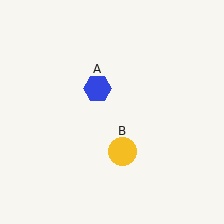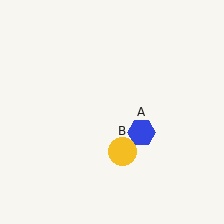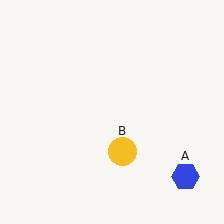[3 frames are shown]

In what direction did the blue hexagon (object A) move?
The blue hexagon (object A) moved down and to the right.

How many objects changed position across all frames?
1 object changed position: blue hexagon (object A).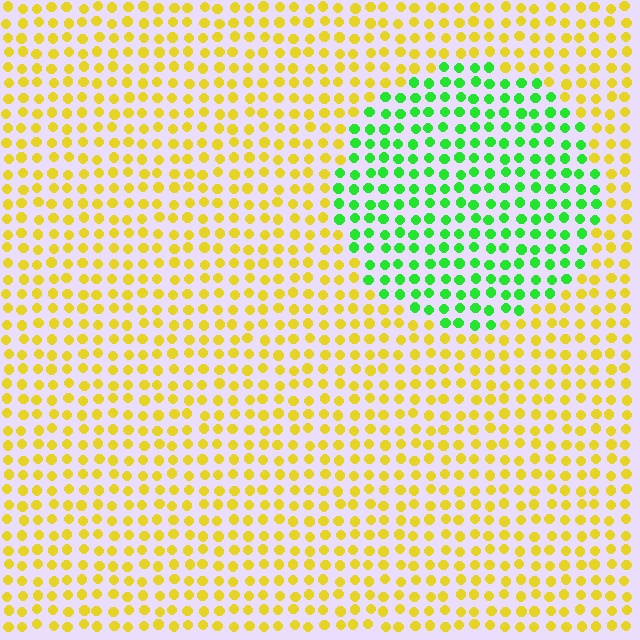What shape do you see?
I see a circle.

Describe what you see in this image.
The image is filled with small yellow elements in a uniform arrangement. A circle-shaped region is visible where the elements are tinted to a slightly different hue, forming a subtle color boundary.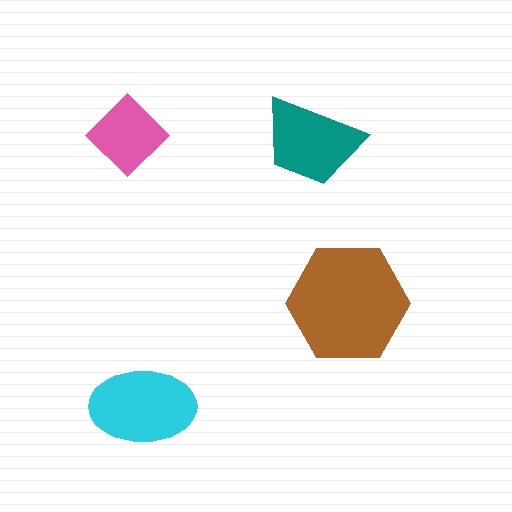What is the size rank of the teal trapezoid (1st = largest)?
3rd.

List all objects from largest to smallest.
The brown hexagon, the cyan ellipse, the teal trapezoid, the pink diamond.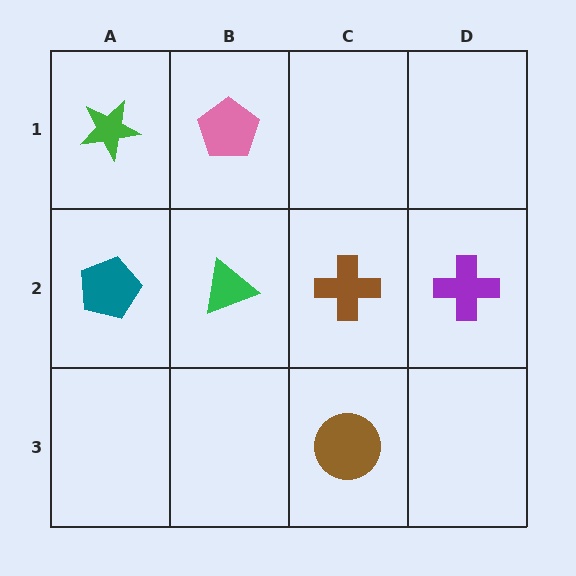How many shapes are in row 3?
1 shape.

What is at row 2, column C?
A brown cross.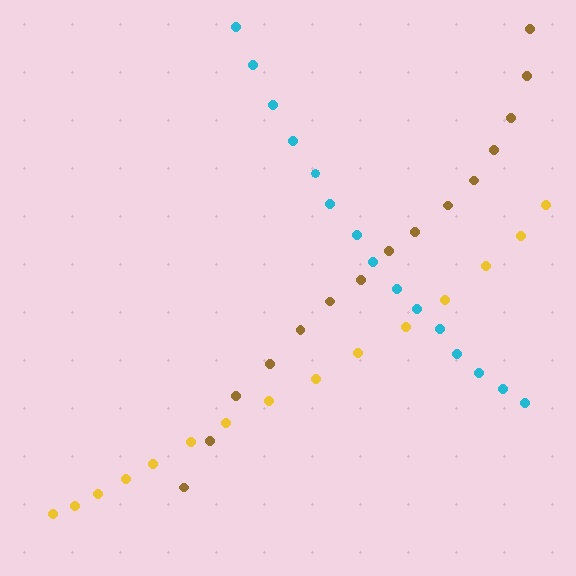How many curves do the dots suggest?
There are 3 distinct paths.